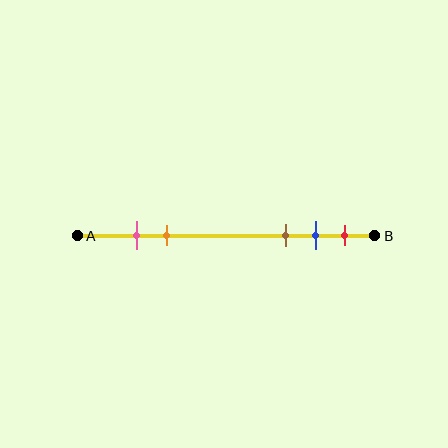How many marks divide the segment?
There are 5 marks dividing the segment.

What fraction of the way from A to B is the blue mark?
The blue mark is approximately 80% (0.8) of the way from A to B.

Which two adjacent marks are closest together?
The pink and orange marks are the closest adjacent pair.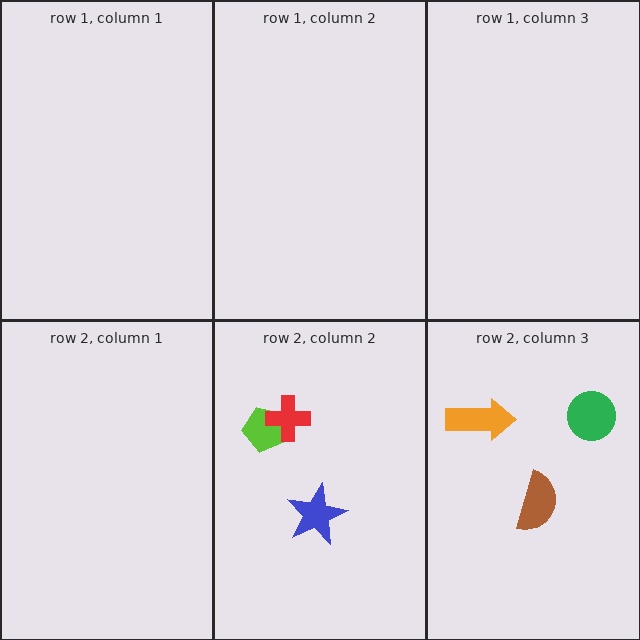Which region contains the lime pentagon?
The row 2, column 2 region.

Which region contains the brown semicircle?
The row 2, column 3 region.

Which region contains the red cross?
The row 2, column 2 region.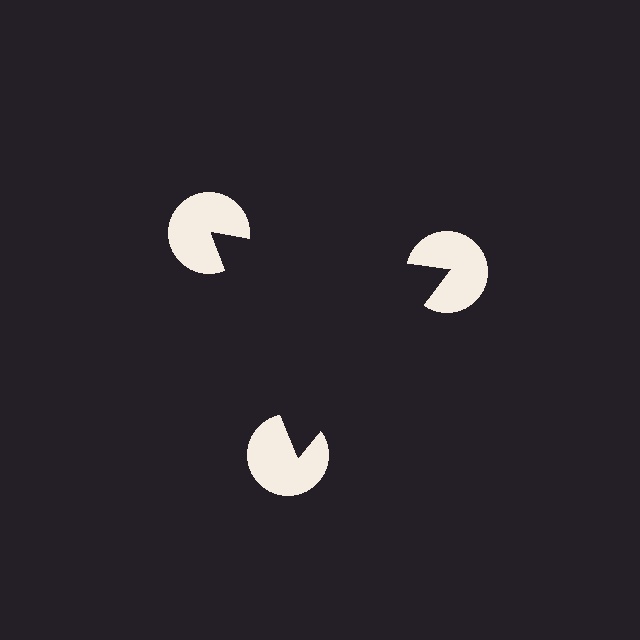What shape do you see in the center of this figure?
An illusory triangle — its edges are inferred from the aligned wedge cuts in the pac-man discs, not physically drawn.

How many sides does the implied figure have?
3 sides.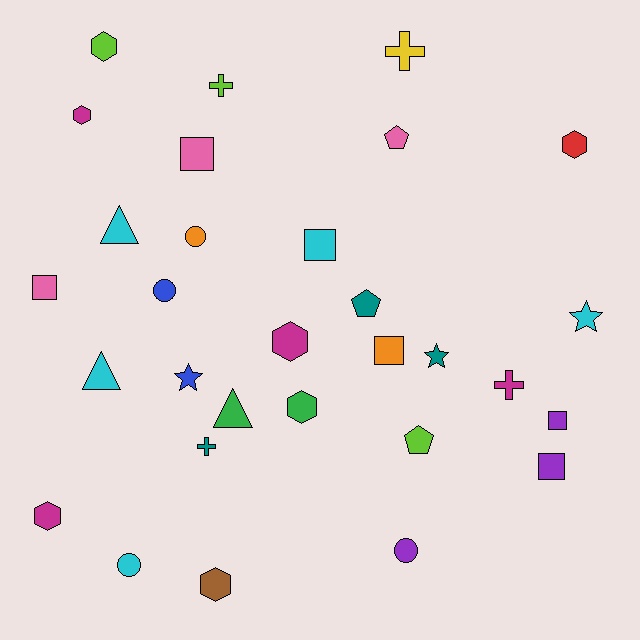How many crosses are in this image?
There are 4 crosses.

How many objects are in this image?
There are 30 objects.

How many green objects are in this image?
There are 2 green objects.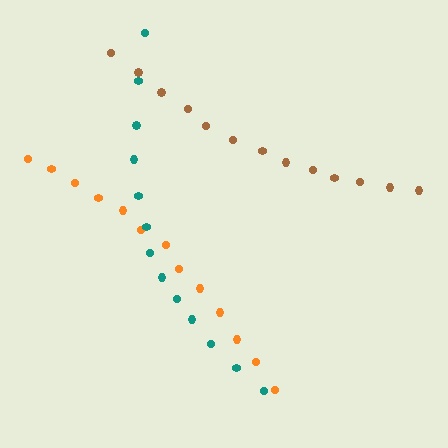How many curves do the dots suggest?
There are 3 distinct paths.